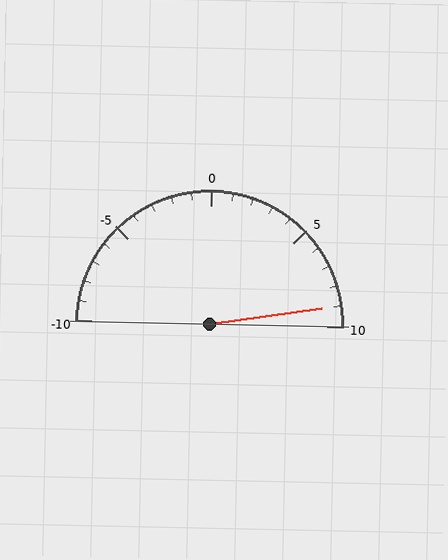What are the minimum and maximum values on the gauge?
The gauge ranges from -10 to 10.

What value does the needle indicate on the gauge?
The needle indicates approximately 9.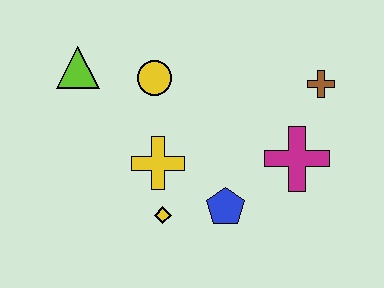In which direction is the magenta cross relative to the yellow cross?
The magenta cross is to the right of the yellow cross.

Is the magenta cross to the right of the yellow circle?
Yes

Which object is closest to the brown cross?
The magenta cross is closest to the brown cross.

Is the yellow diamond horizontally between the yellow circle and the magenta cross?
Yes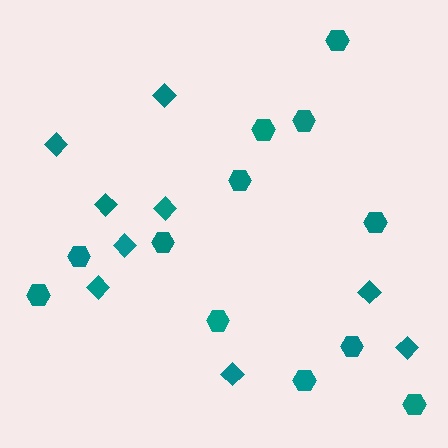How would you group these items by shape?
There are 2 groups: one group of hexagons (12) and one group of diamonds (9).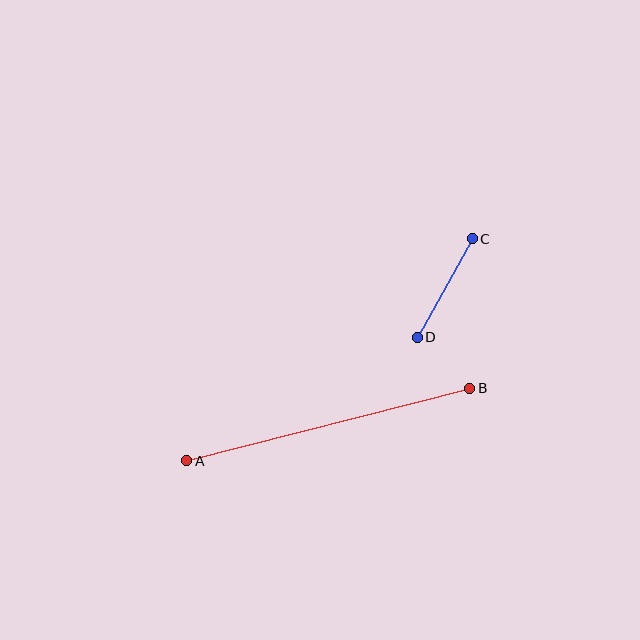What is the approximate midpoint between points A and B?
The midpoint is at approximately (328, 424) pixels.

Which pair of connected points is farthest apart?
Points A and B are farthest apart.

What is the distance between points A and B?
The distance is approximately 292 pixels.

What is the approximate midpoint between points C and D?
The midpoint is at approximately (445, 288) pixels.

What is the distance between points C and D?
The distance is approximately 113 pixels.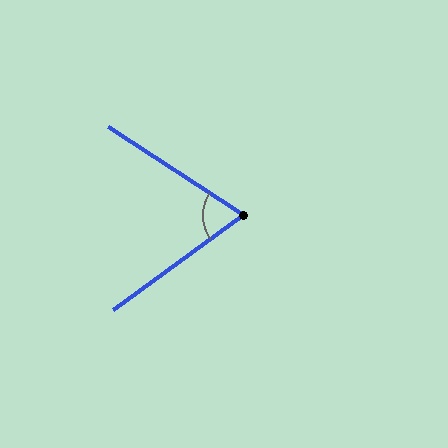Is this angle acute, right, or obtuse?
It is acute.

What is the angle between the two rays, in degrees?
Approximately 69 degrees.